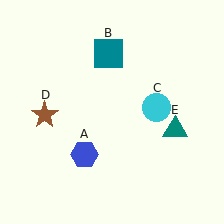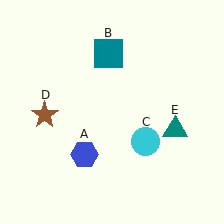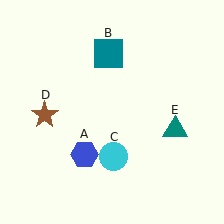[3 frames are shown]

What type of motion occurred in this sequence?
The cyan circle (object C) rotated clockwise around the center of the scene.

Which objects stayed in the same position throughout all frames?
Blue hexagon (object A) and teal square (object B) and brown star (object D) and teal triangle (object E) remained stationary.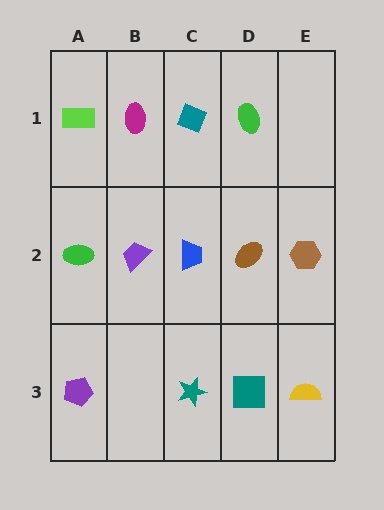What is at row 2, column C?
A blue trapezoid.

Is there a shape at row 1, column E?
No, that cell is empty.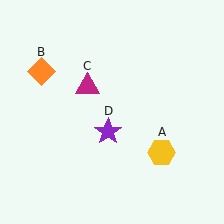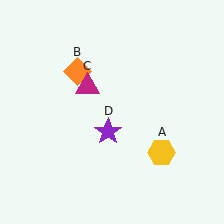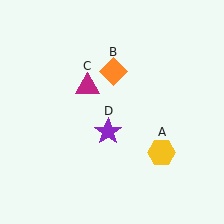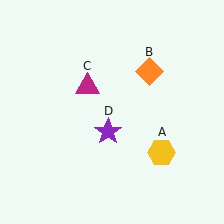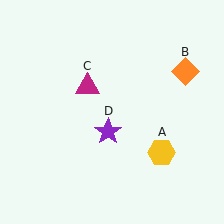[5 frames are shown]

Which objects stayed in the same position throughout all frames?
Yellow hexagon (object A) and magenta triangle (object C) and purple star (object D) remained stationary.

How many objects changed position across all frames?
1 object changed position: orange diamond (object B).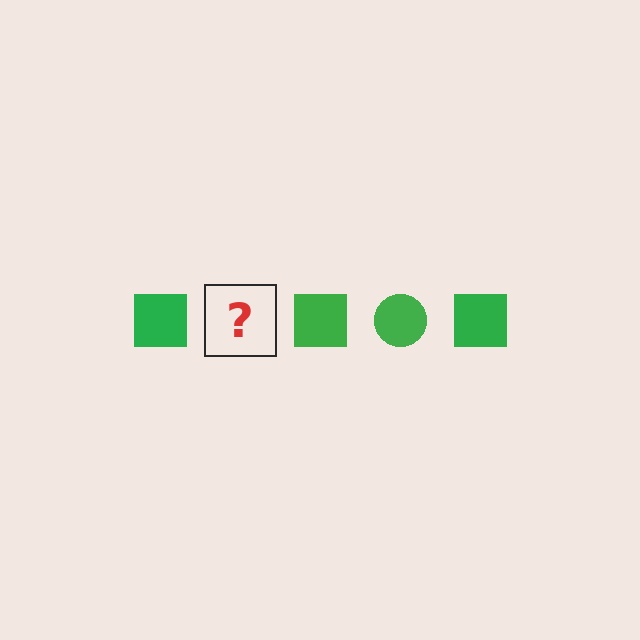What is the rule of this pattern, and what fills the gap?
The rule is that the pattern cycles through square, circle shapes in green. The gap should be filled with a green circle.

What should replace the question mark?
The question mark should be replaced with a green circle.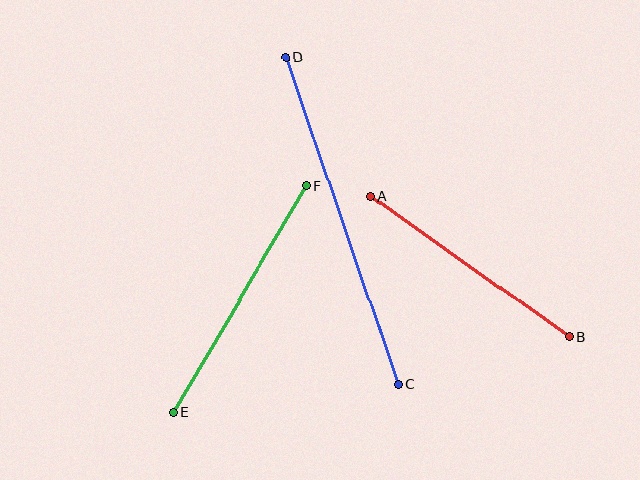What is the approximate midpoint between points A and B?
The midpoint is at approximately (470, 266) pixels.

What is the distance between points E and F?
The distance is approximately 262 pixels.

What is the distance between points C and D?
The distance is approximately 346 pixels.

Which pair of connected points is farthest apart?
Points C and D are farthest apart.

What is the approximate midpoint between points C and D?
The midpoint is at approximately (342, 221) pixels.